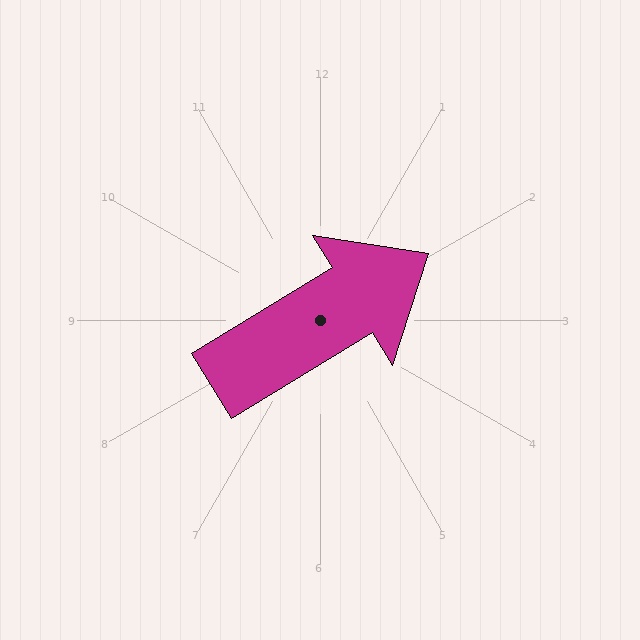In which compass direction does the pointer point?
Northeast.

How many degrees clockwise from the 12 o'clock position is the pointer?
Approximately 59 degrees.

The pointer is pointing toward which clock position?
Roughly 2 o'clock.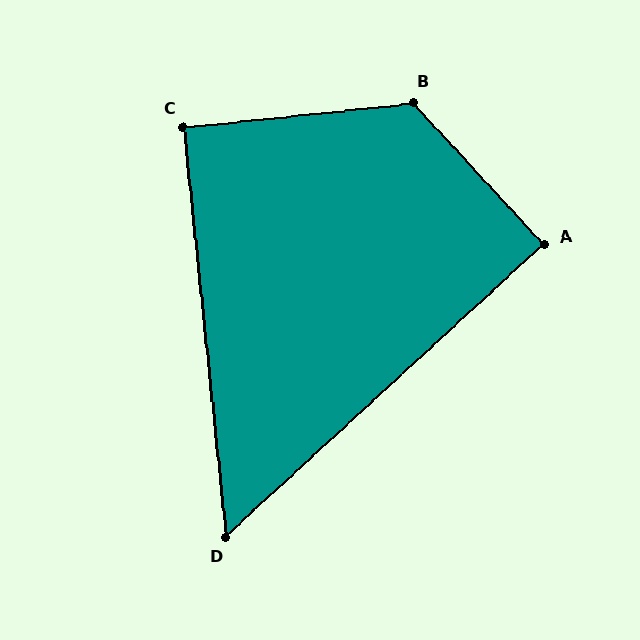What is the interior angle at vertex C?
Approximately 90 degrees (approximately right).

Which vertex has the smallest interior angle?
D, at approximately 53 degrees.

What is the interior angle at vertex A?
Approximately 90 degrees (approximately right).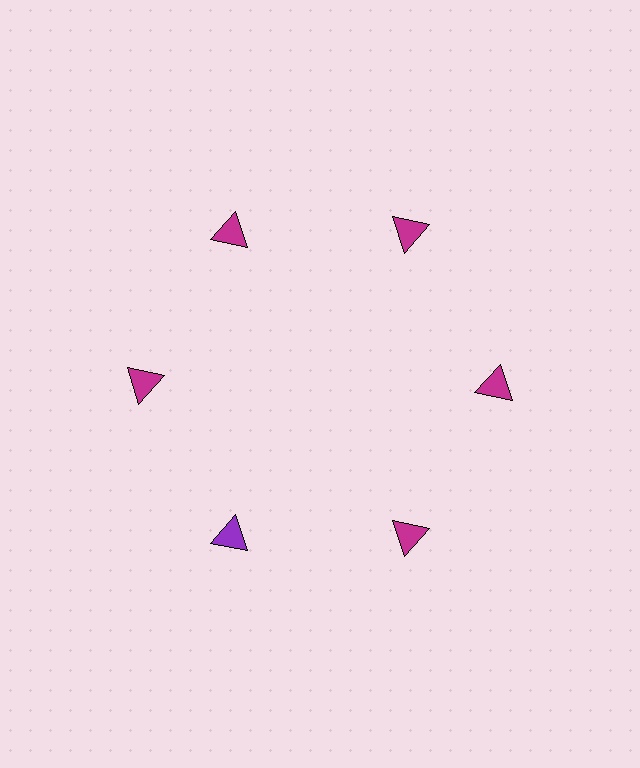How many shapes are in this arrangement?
There are 6 shapes arranged in a ring pattern.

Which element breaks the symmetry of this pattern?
The purple triangle at roughly the 7 o'clock position breaks the symmetry. All other shapes are magenta triangles.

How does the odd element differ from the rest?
It has a different color: purple instead of magenta.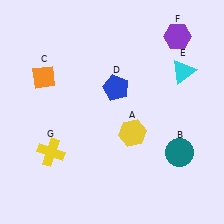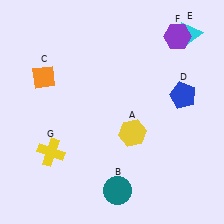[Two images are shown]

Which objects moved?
The objects that moved are: the teal circle (B), the blue pentagon (D), the cyan triangle (E).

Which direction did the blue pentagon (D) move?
The blue pentagon (D) moved right.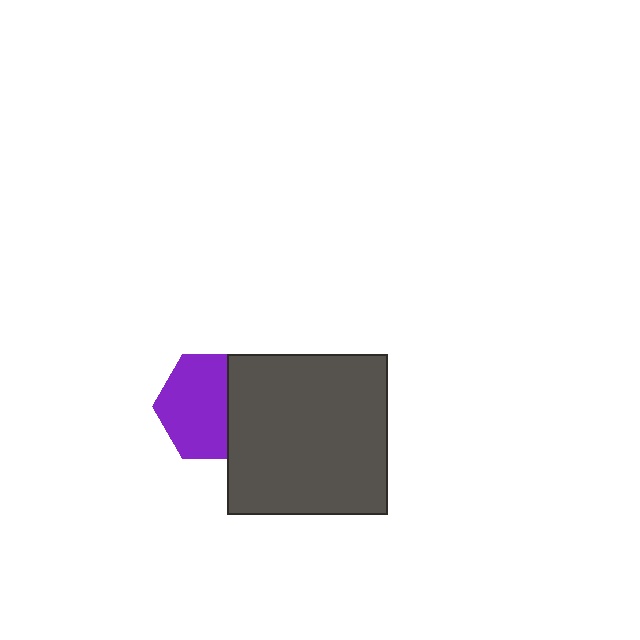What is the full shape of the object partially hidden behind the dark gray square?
The partially hidden object is a purple hexagon.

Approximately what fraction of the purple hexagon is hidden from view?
Roughly 33% of the purple hexagon is hidden behind the dark gray square.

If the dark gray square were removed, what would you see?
You would see the complete purple hexagon.